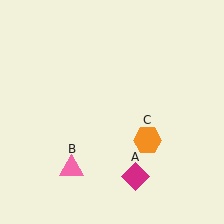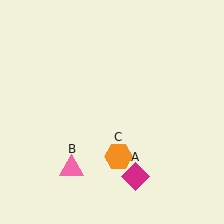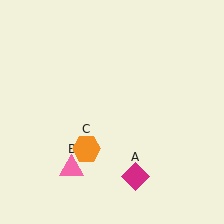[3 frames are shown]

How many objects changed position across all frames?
1 object changed position: orange hexagon (object C).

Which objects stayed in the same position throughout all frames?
Magenta diamond (object A) and pink triangle (object B) remained stationary.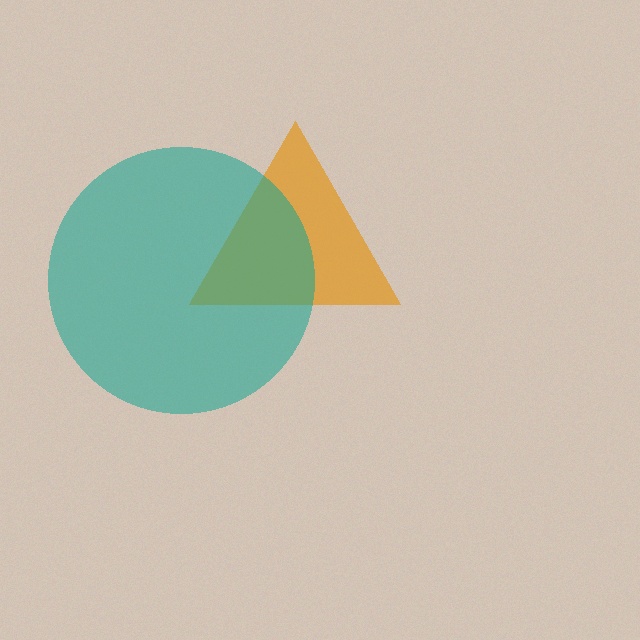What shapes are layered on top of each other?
The layered shapes are: an orange triangle, a teal circle.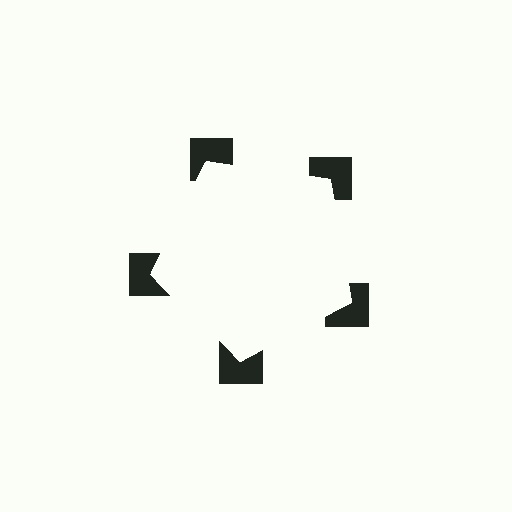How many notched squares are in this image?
There are 5 — one at each vertex of the illusory pentagon.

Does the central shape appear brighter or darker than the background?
It typically appears slightly brighter than the background, even though no actual brightness change is drawn.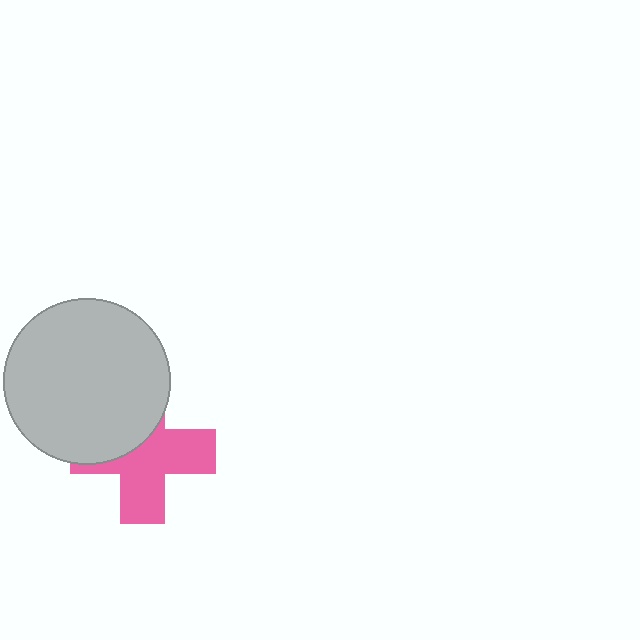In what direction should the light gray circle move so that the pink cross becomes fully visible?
The light gray circle should move toward the upper-left. That is the shortest direction to clear the overlap and leave the pink cross fully visible.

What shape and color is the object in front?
The object in front is a light gray circle.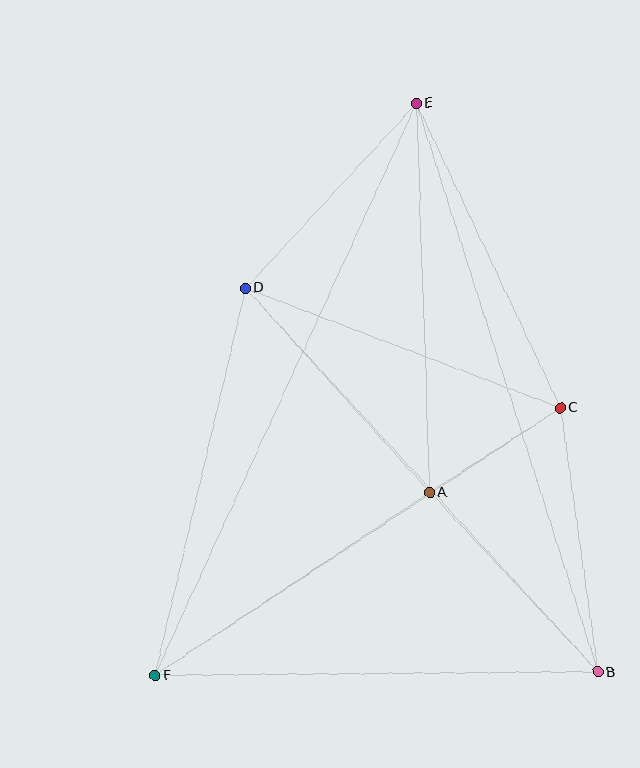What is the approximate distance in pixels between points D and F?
The distance between D and F is approximately 398 pixels.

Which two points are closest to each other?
Points A and C are closest to each other.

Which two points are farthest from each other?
Points E and F are farthest from each other.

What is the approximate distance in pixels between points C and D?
The distance between C and D is approximately 337 pixels.